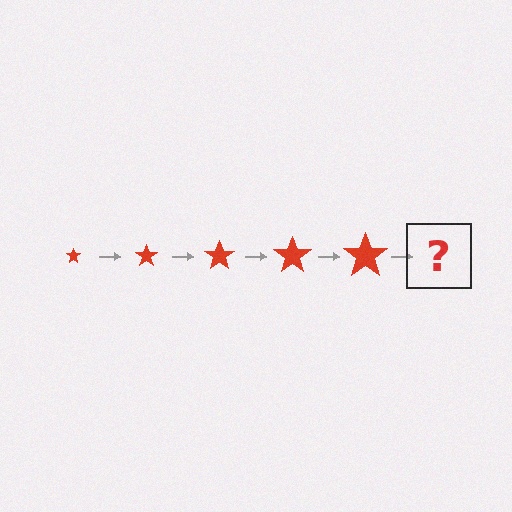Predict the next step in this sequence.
The next step is a red star, larger than the previous one.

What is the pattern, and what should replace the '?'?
The pattern is that the star gets progressively larger each step. The '?' should be a red star, larger than the previous one.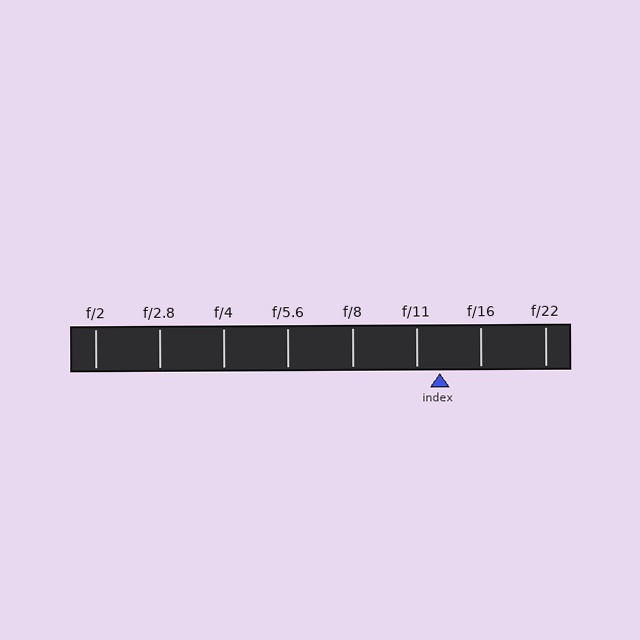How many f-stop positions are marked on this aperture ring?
There are 8 f-stop positions marked.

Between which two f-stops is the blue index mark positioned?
The index mark is between f/11 and f/16.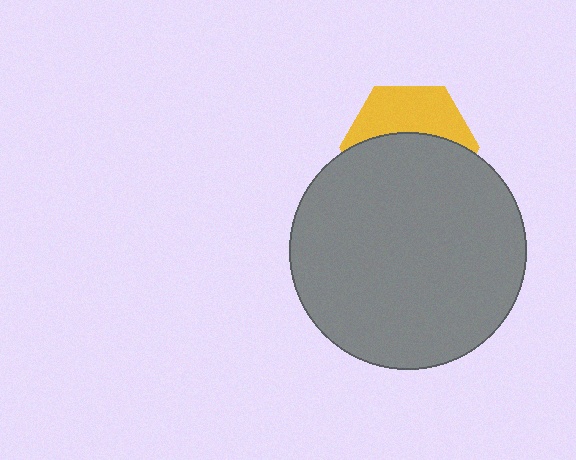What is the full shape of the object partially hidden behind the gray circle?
The partially hidden object is a yellow hexagon.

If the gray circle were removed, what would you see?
You would see the complete yellow hexagon.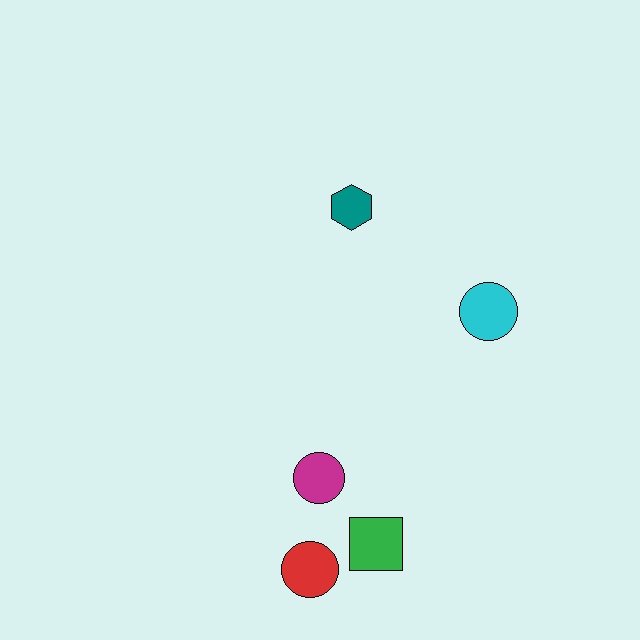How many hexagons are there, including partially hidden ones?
There is 1 hexagon.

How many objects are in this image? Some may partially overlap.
There are 5 objects.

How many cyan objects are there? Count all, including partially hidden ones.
There is 1 cyan object.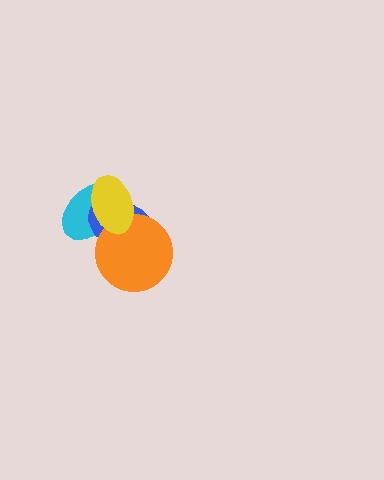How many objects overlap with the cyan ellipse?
3 objects overlap with the cyan ellipse.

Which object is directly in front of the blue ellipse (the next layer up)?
The orange circle is directly in front of the blue ellipse.